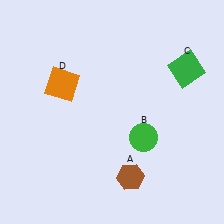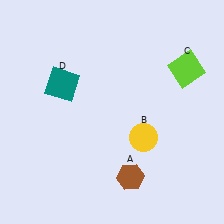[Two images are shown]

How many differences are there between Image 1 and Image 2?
There are 3 differences between the two images.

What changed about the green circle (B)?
In Image 1, B is green. In Image 2, it changed to yellow.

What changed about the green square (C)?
In Image 1, C is green. In Image 2, it changed to lime.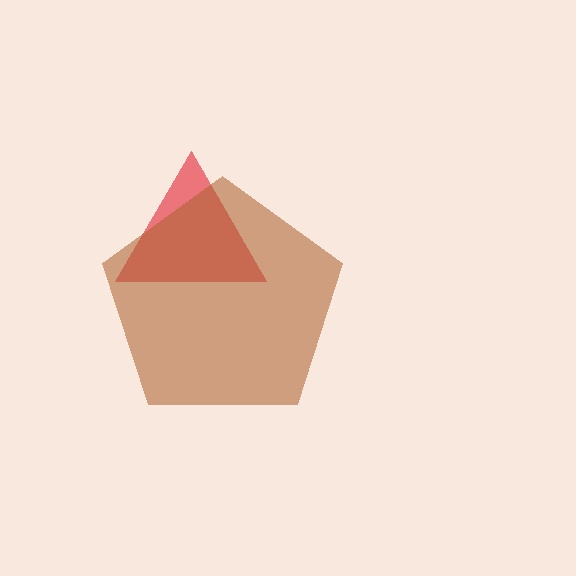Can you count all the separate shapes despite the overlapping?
Yes, there are 2 separate shapes.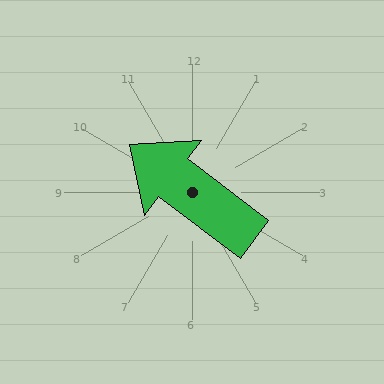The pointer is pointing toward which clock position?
Roughly 10 o'clock.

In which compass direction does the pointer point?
Northwest.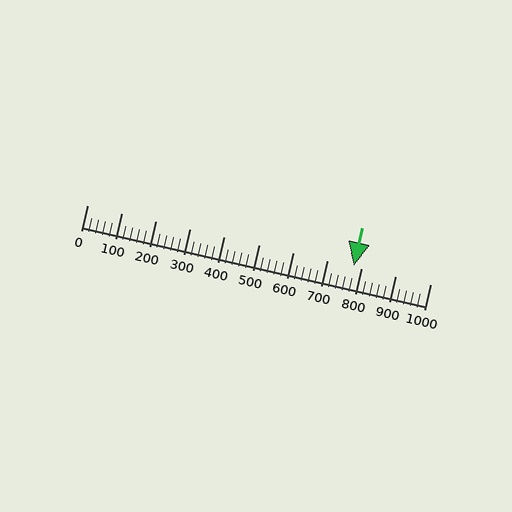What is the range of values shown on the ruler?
The ruler shows values from 0 to 1000.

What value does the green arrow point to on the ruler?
The green arrow points to approximately 778.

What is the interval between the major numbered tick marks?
The major tick marks are spaced 100 units apart.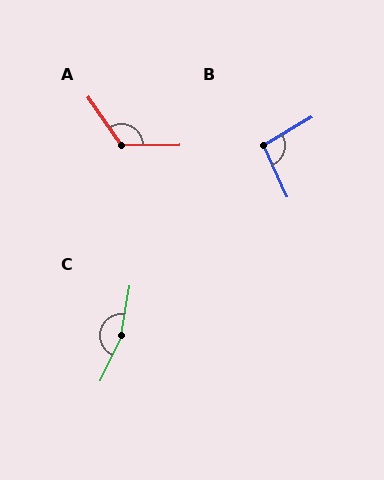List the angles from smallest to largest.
B (95°), A (124°), C (165°).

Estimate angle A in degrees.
Approximately 124 degrees.